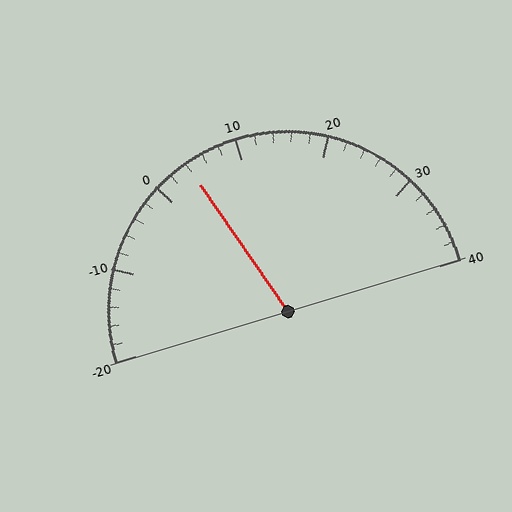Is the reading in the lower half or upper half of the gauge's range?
The reading is in the lower half of the range (-20 to 40).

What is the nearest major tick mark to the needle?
The nearest major tick mark is 0.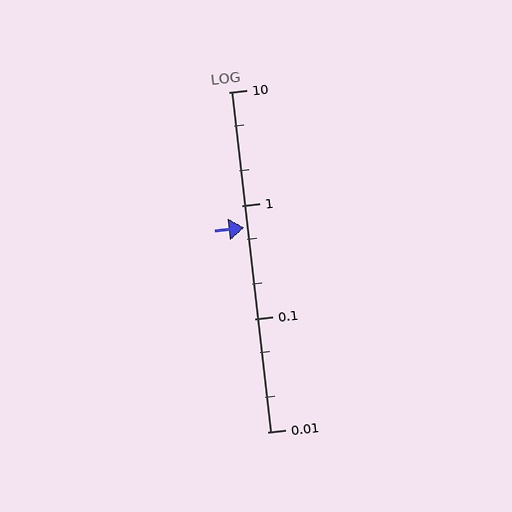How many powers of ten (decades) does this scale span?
The scale spans 3 decades, from 0.01 to 10.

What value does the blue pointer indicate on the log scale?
The pointer indicates approximately 0.63.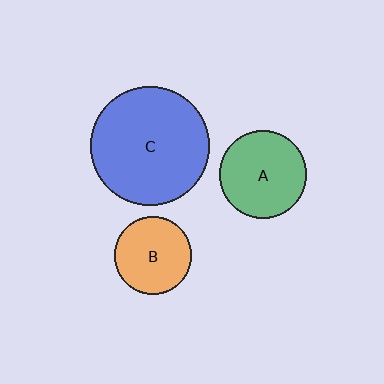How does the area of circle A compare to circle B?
Approximately 1.3 times.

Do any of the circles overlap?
No, none of the circles overlap.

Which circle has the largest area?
Circle C (blue).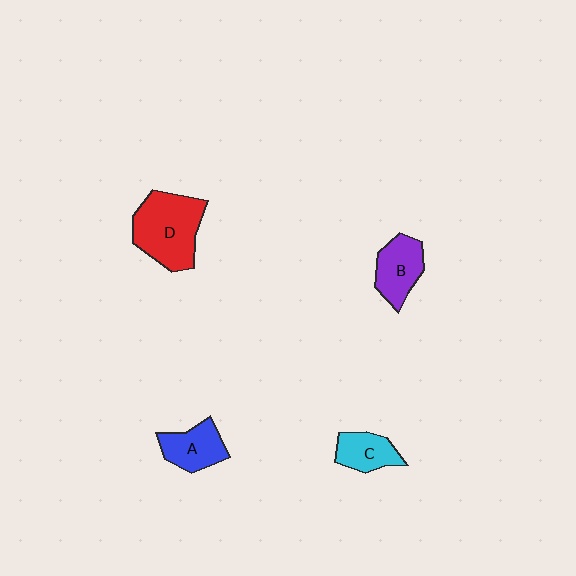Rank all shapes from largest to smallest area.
From largest to smallest: D (red), B (purple), A (blue), C (cyan).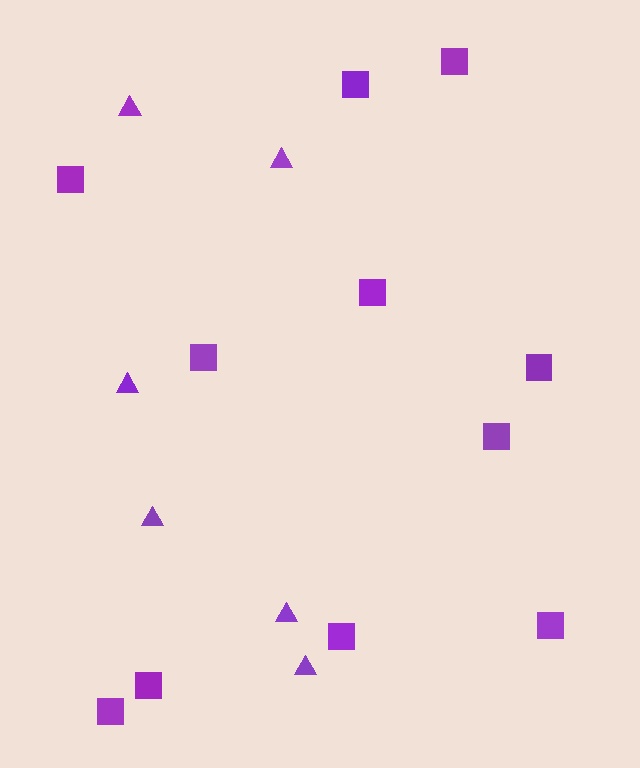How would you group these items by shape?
There are 2 groups: one group of squares (11) and one group of triangles (6).